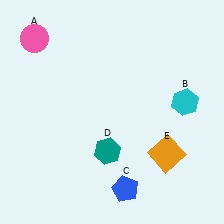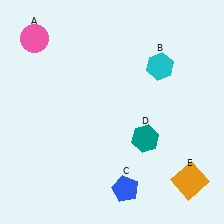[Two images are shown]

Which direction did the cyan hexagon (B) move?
The cyan hexagon (B) moved up.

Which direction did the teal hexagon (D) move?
The teal hexagon (D) moved right.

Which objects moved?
The objects that moved are: the cyan hexagon (B), the teal hexagon (D), the orange square (E).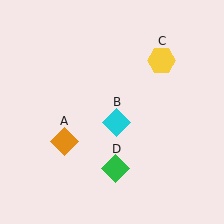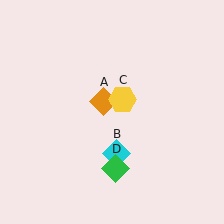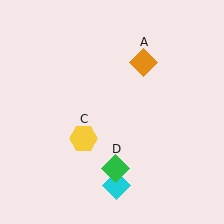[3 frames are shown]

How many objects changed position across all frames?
3 objects changed position: orange diamond (object A), cyan diamond (object B), yellow hexagon (object C).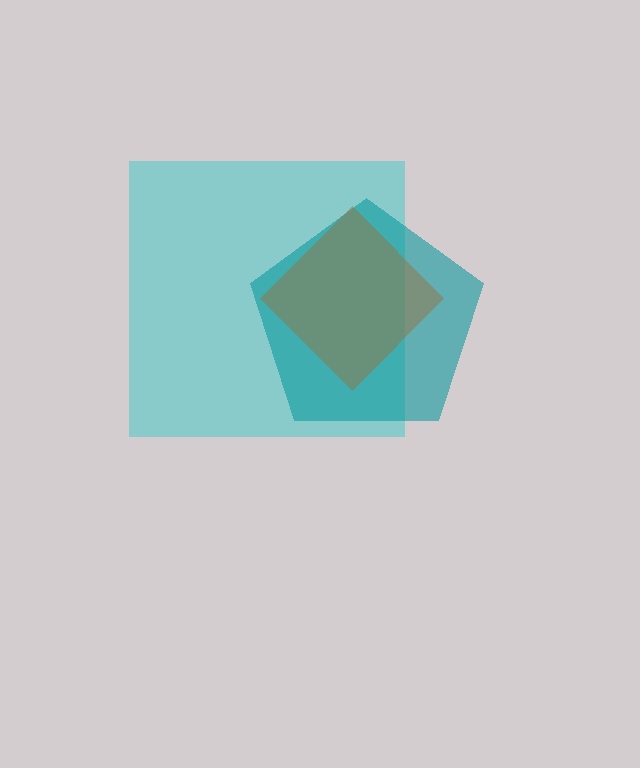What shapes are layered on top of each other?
The layered shapes are: a cyan square, a teal pentagon, a brown diamond.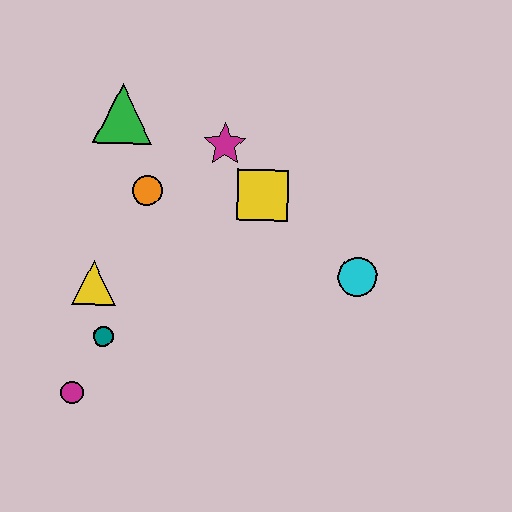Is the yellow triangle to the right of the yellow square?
No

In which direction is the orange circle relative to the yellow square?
The orange circle is to the left of the yellow square.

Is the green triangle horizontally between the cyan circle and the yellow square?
No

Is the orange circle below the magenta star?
Yes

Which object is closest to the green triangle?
The orange circle is closest to the green triangle.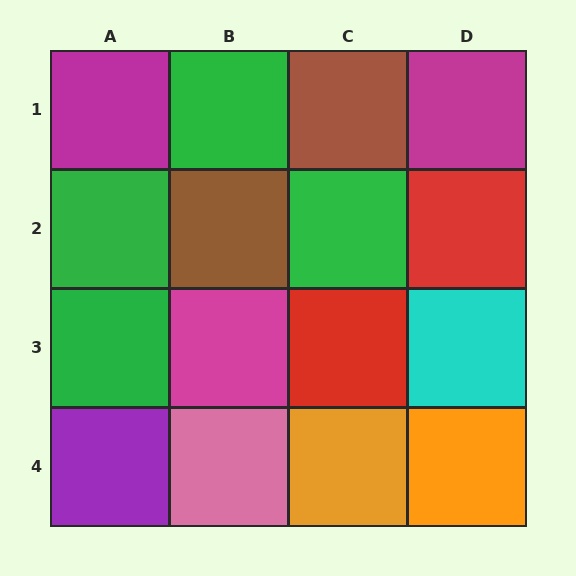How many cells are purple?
1 cell is purple.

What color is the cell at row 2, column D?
Red.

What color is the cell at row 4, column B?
Pink.